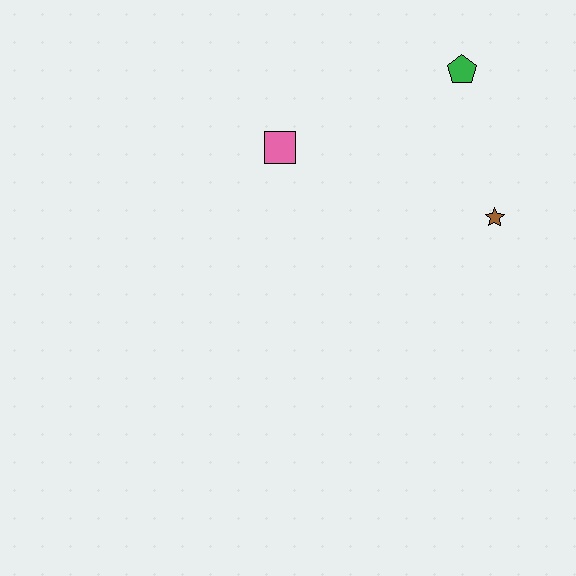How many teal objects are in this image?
There are no teal objects.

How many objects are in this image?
There are 3 objects.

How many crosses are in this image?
There are no crosses.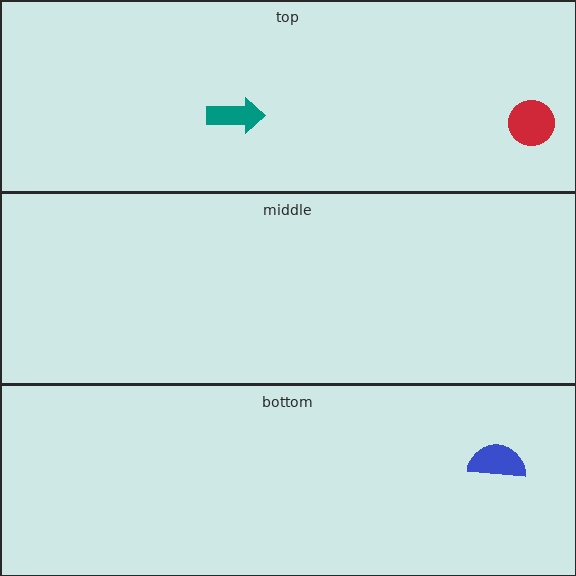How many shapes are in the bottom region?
1.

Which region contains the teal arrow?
The top region.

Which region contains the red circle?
The top region.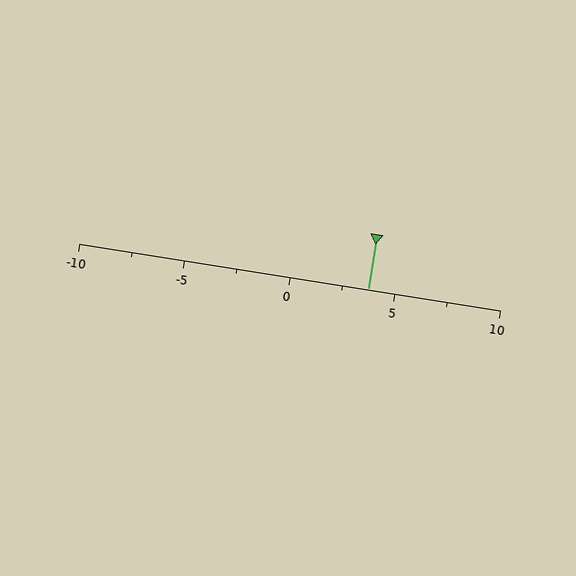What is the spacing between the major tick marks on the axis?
The major ticks are spaced 5 apart.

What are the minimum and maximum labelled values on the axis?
The axis runs from -10 to 10.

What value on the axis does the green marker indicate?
The marker indicates approximately 3.8.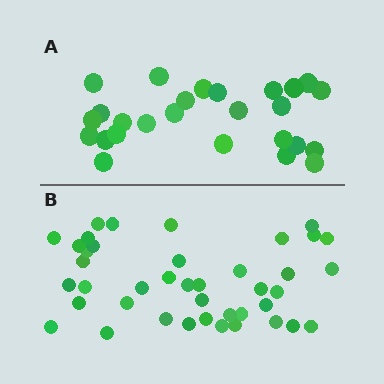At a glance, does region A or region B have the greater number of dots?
Region B (the bottom region) has more dots.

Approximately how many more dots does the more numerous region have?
Region B has approximately 15 more dots than region A.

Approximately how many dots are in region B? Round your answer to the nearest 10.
About 40 dots. (The exact count is 41, which rounds to 40.)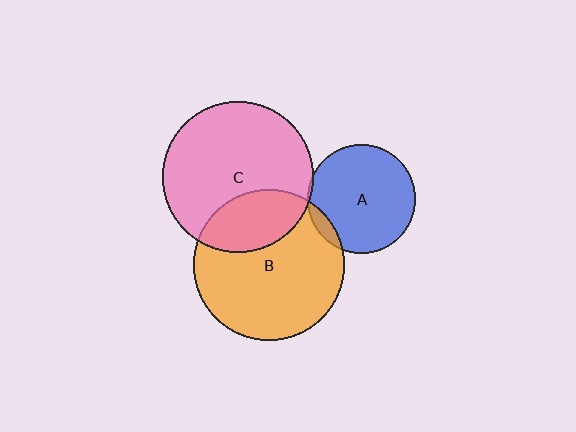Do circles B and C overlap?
Yes.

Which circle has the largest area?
Circle B (orange).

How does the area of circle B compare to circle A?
Approximately 1.9 times.